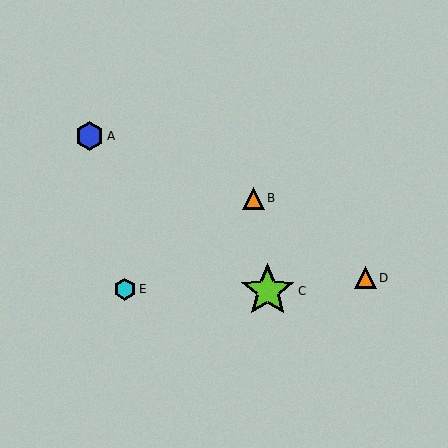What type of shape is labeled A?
Shape A is a blue hexagon.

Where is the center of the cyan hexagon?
The center of the cyan hexagon is at (125, 289).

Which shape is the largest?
The lime star (labeled C) is the largest.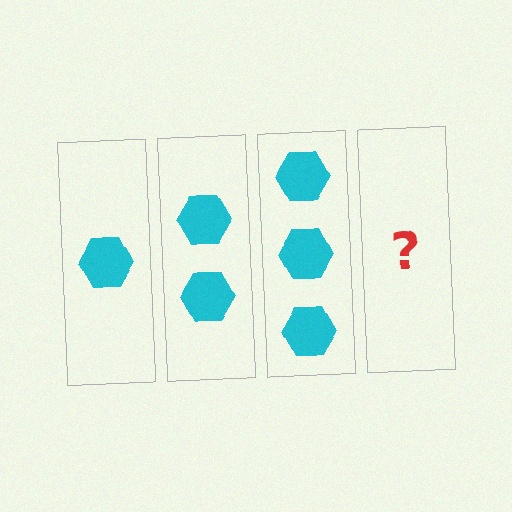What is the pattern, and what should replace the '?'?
The pattern is that each step adds one more hexagon. The '?' should be 4 hexagons.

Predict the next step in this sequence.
The next step is 4 hexagons.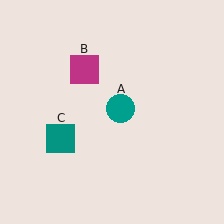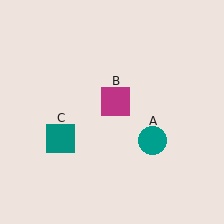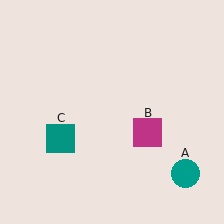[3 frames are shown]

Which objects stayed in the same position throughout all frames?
Teal square (object C) remained stationary.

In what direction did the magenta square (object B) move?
The magenta square (object B) moved down and to the right.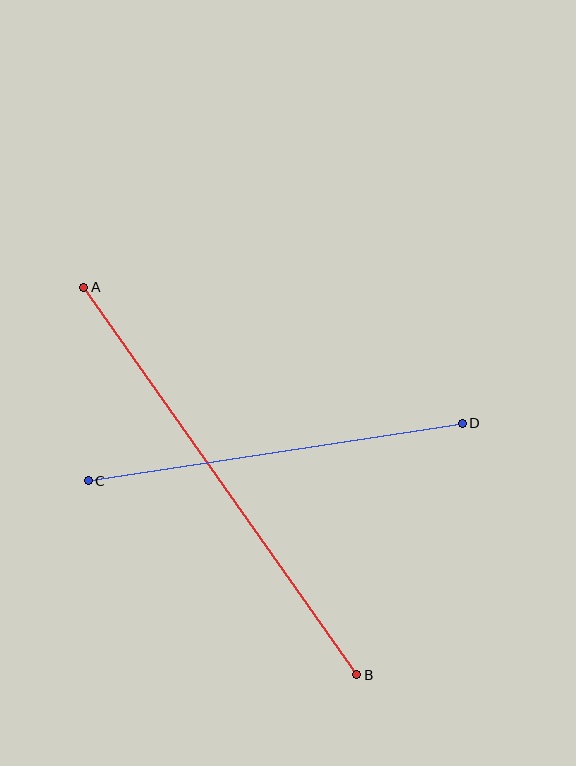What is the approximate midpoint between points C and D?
The midpoint is at approximately (275, 452) pixels.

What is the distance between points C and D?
The distance is approximately 379 pixels.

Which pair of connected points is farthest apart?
Points A and B are farthest apart.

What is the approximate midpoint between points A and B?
The midpoint is at approximately (220, 481) pixels.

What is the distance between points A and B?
The distance is approximately 474 pixels.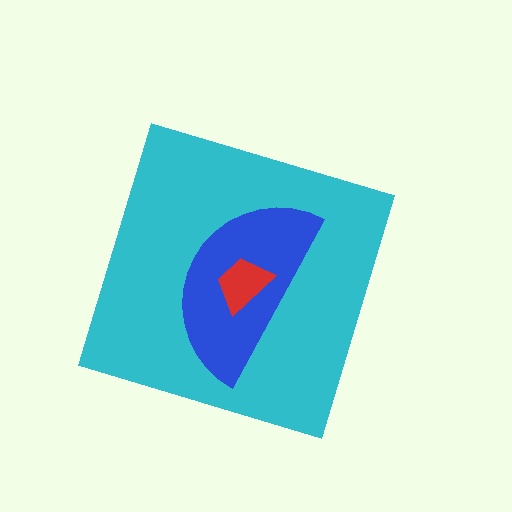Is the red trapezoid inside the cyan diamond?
Yes.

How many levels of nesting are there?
3.